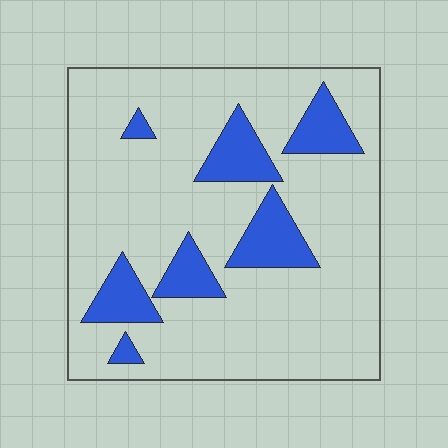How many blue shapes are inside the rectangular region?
7.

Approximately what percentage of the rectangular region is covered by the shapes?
Approximately 20%.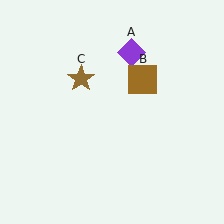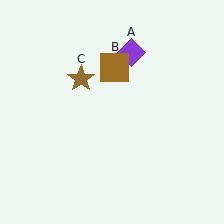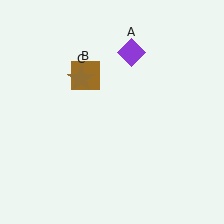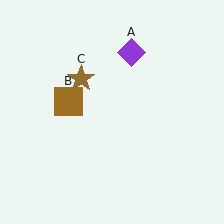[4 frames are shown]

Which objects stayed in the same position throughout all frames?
Purple diamond (object A) and brown star (object C) remained stationary.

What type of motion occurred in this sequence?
The brown square (object B) rotated counterclockwise around the center of the scene.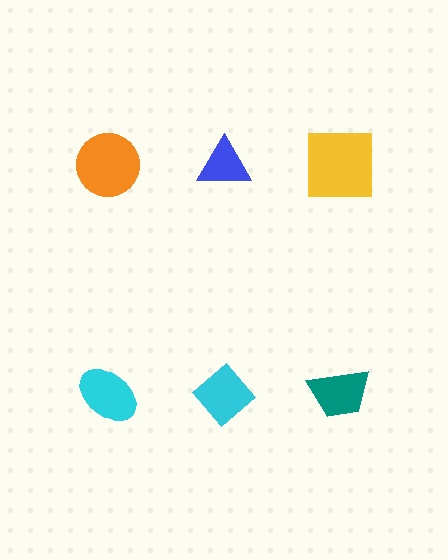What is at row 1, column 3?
A yellow square.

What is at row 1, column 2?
A blue triangle.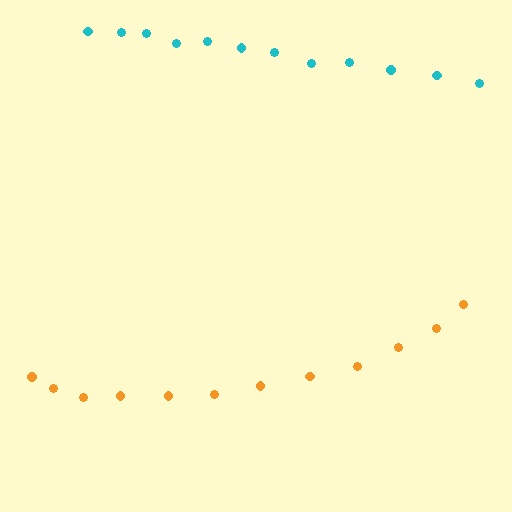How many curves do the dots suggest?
There are 2 distinct paths.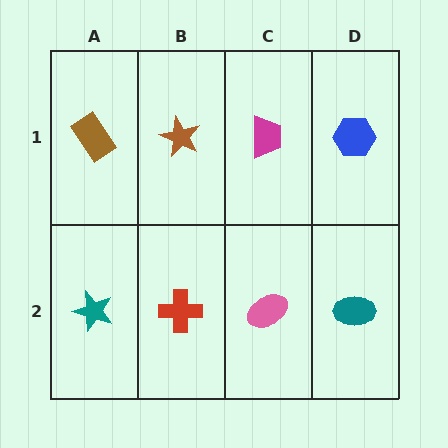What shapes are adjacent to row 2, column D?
A blue hexagon (row 1, column D), a pink ellipse (row 2, column C).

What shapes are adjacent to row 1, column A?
A teal star (row 2, column A), a brown star (row 1, column B).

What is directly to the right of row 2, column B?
A pink ellipse.